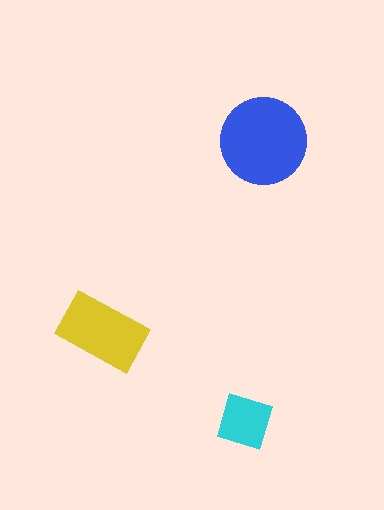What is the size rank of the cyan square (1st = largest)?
3rd.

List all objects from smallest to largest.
The cyan square, the yellow rectangle, the blue circle.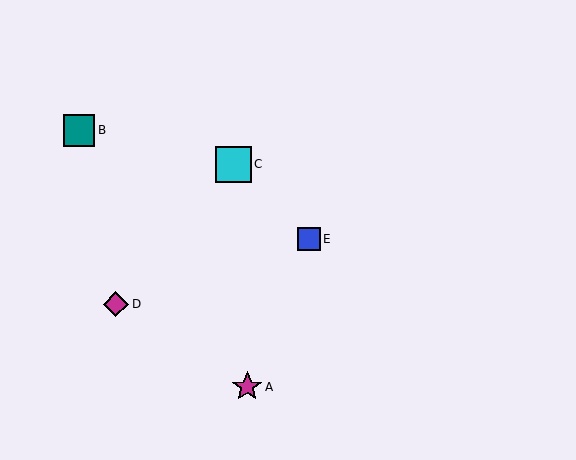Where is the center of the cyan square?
The center of the cyan square is at (234, 164).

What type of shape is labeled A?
Shape A is a magenta star.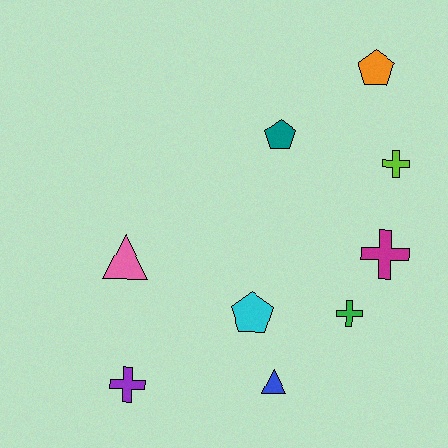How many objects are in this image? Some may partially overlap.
There are 9 objects.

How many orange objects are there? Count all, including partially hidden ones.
There is 1 orange object.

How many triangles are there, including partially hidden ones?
There are 2 triangles.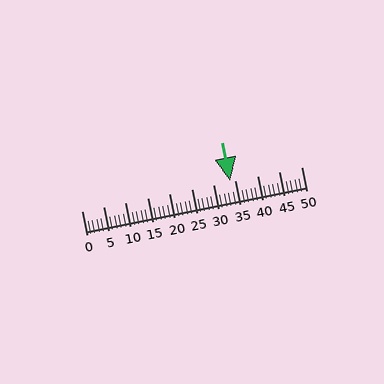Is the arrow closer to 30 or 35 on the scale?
The arrow is closer to 35.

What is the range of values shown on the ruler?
The ruler shows values from 0 to 50.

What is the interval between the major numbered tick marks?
The major tick marks are spaced 5 units apart.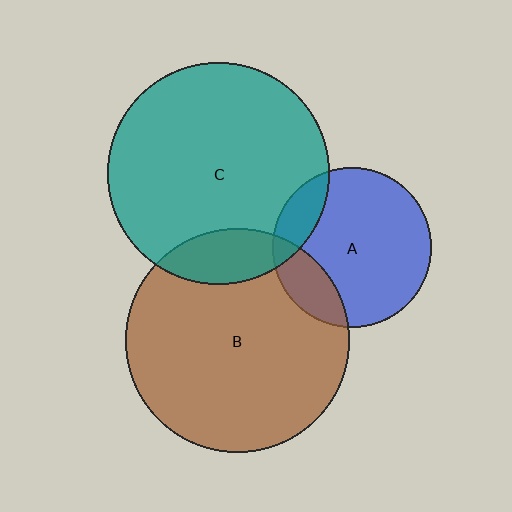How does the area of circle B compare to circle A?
Approximately 2.0 times.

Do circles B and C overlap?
Yes.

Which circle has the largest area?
Circle B (brown).